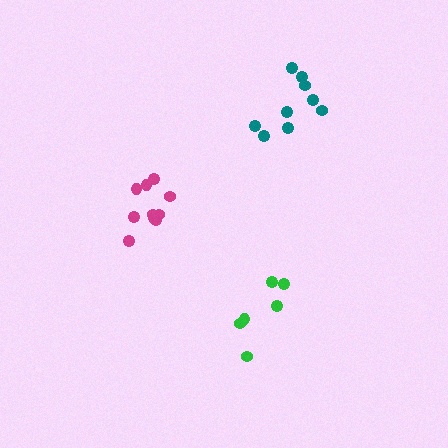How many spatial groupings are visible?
There are 3 spatial groupings.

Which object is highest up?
The teal cluster is topmost.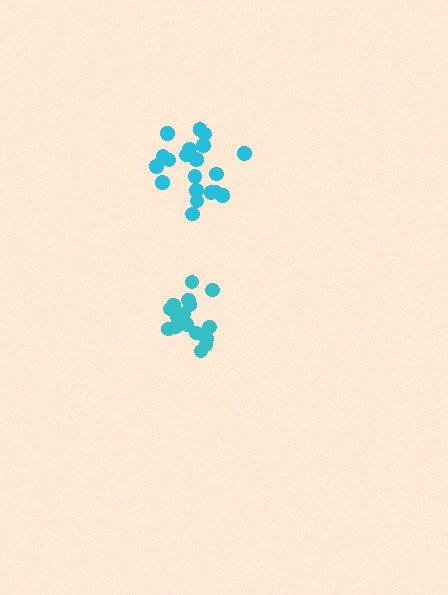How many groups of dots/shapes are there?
There are 2 groups.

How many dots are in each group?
Group 1: 16 dots, Group 2: 21 dots (37 total).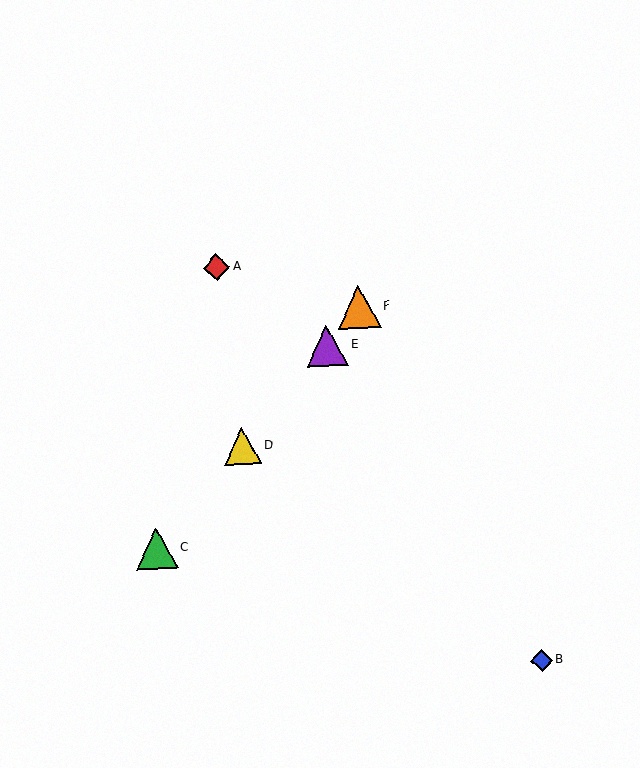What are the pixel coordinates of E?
Object E is at (327, 345).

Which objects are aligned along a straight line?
Objects C, D, E, F are aligned along a straight line.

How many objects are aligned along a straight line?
4 objects (C, D, E, F) are aligned along a straight line.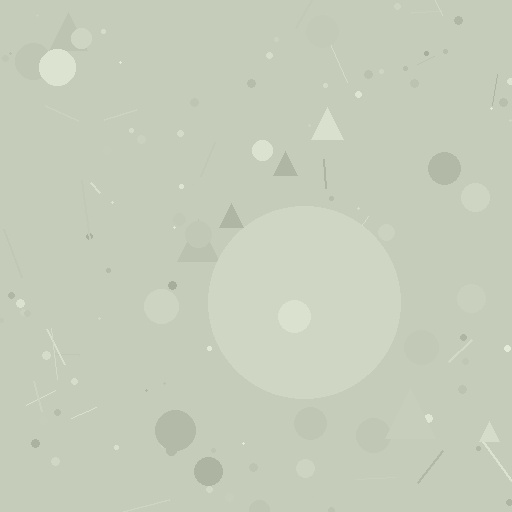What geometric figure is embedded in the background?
A circle is embedded in the background.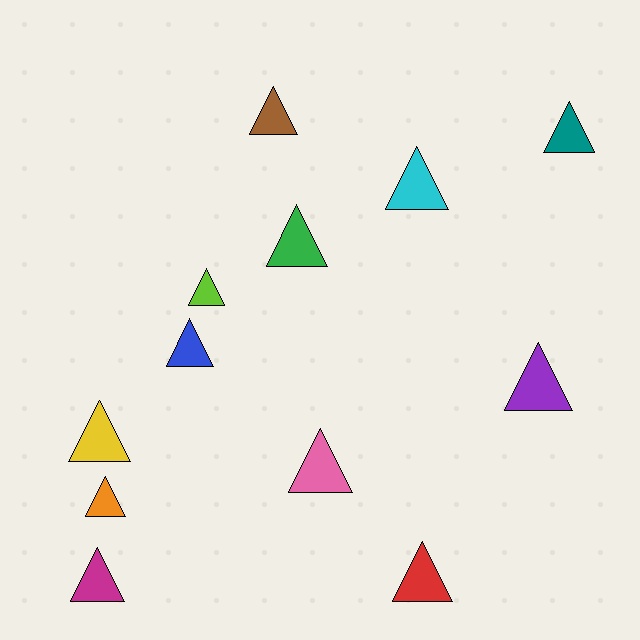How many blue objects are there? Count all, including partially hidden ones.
There is 1 blue object.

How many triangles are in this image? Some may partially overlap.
There are 12 triangles.